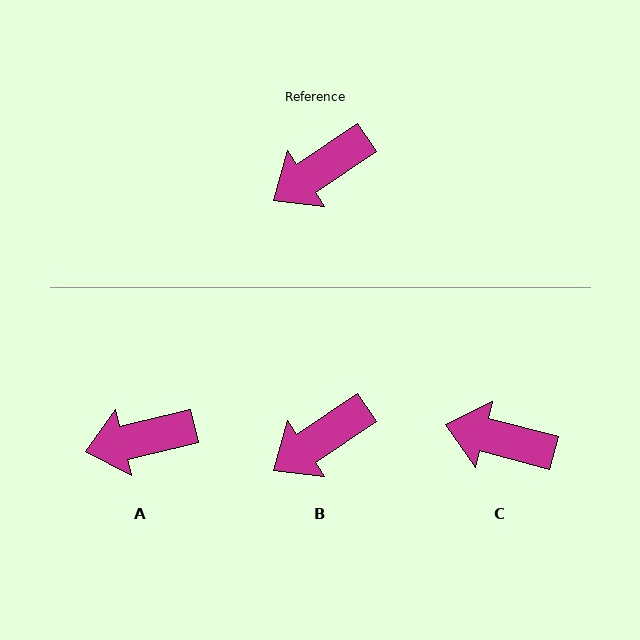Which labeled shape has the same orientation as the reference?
B.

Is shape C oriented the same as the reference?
No, it is off by about 49 degrees.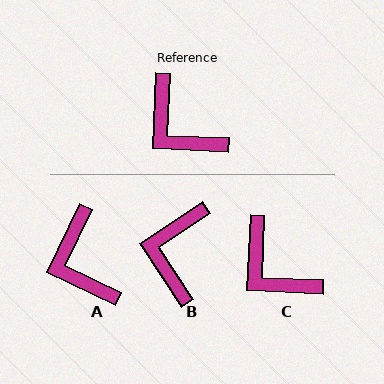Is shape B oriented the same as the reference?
No, it is off by about 54 degrees.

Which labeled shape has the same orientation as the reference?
C.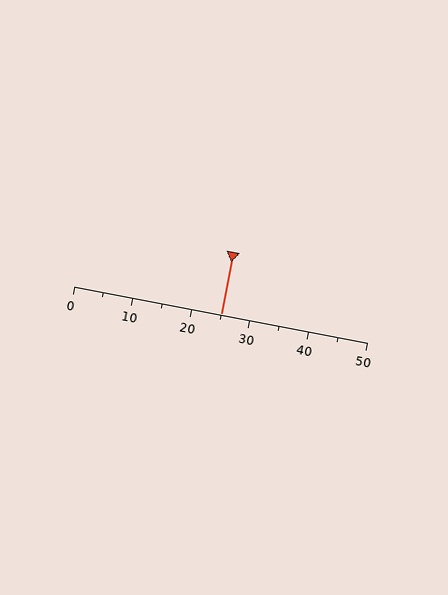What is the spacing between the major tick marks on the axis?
The major ticks are spaced 10 apart.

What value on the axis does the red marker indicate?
The marker indicates approximately 25.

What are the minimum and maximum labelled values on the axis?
The axis runs from 0 to 50.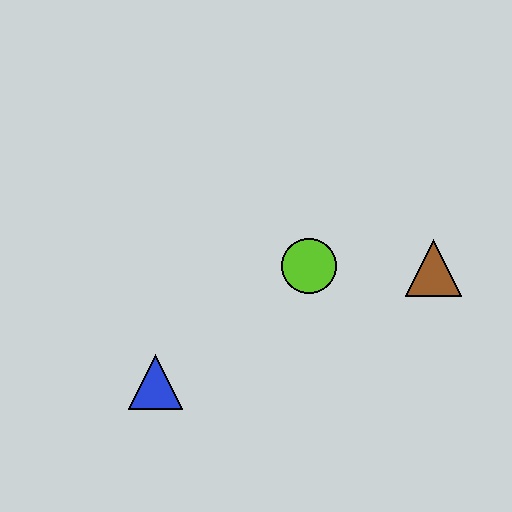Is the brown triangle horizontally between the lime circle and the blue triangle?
No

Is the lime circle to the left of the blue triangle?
No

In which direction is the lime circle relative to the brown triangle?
The lime circle is to the left of the brown triangle.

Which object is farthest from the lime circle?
The blue triangle is farthest from the lime circle.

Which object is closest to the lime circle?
The brown triangle is closest to the lime circle.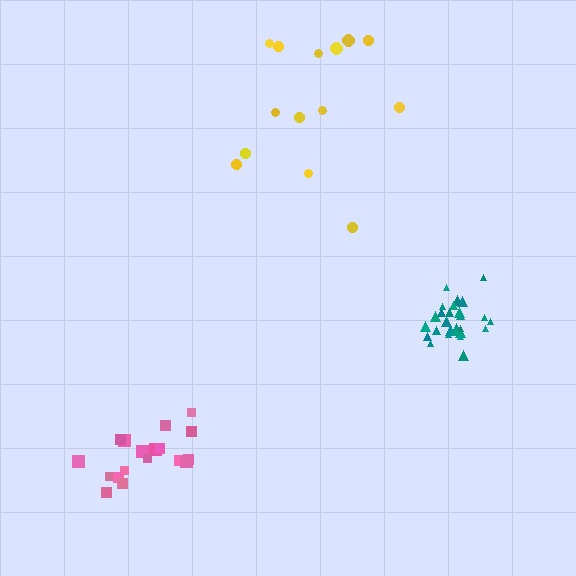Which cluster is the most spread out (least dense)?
Yellow.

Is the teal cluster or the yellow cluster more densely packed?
Teal.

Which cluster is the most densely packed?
Teal.